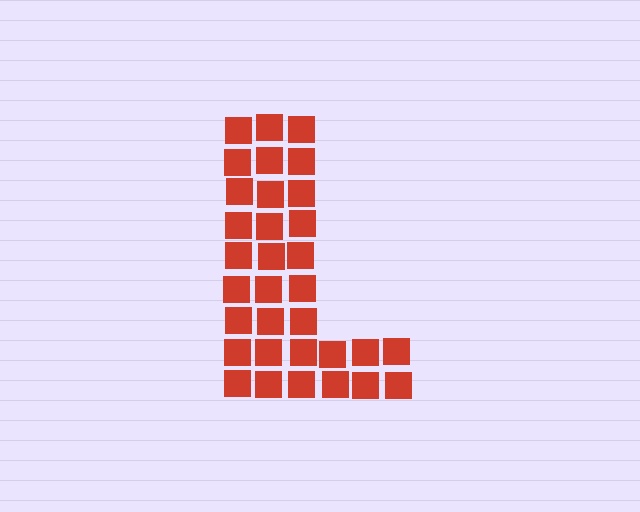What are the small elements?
The small elements are squares.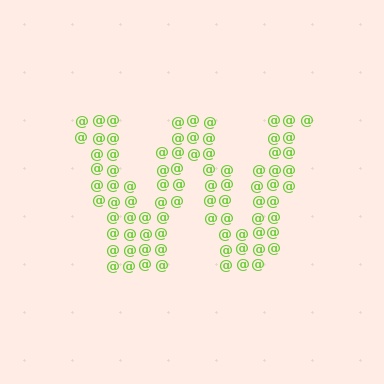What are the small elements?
The small elements are at signs.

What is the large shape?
The large shape is the letter W.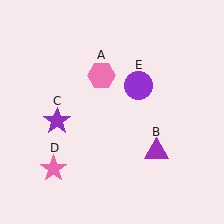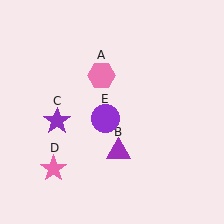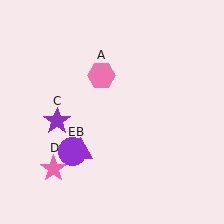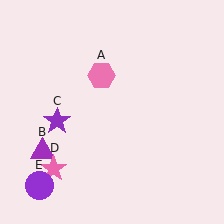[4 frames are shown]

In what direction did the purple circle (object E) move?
The purple circle (object E) moved down and to the left.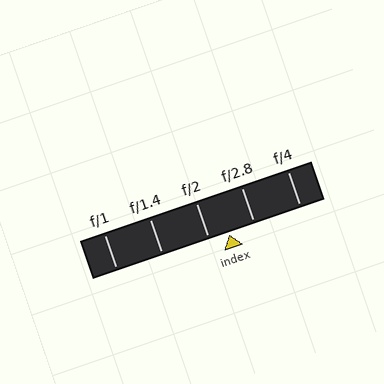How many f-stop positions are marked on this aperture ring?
There are 5 f-stop positions marked.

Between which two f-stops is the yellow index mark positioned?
The index mark is between f/2 and f/2.8.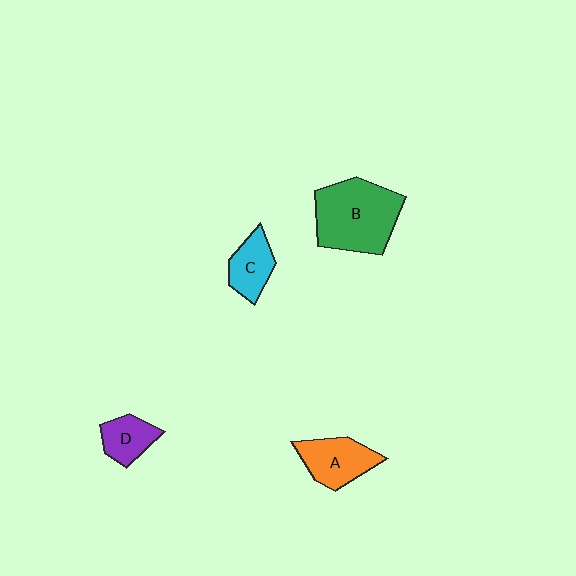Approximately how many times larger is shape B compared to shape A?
Approximately 1.7 times.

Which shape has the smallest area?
Shape D (purple).